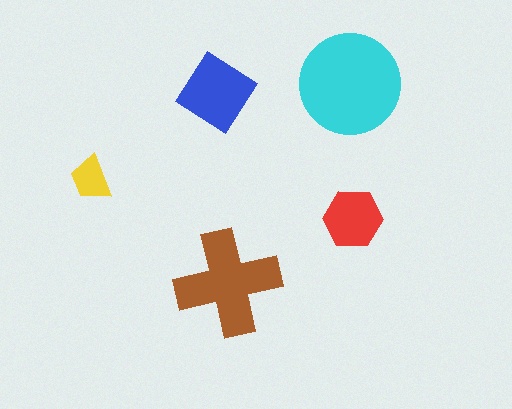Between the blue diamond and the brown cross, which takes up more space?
The brown cross.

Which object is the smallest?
The yellow trapezoid.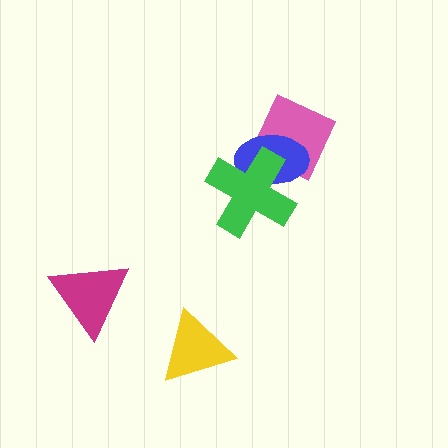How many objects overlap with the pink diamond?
2 objects overlap with the pink diamond.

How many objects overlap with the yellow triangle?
0 objects overlap with the yellow triangle.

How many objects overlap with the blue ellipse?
2 objects overlap with the blue ellipse.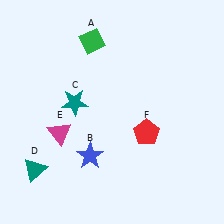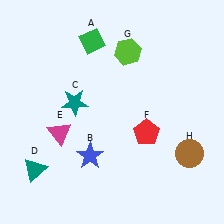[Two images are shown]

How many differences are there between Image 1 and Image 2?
There are 2 differences between the two images.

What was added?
A lime hexagon (G), a brown circle (H) were added in Image 2.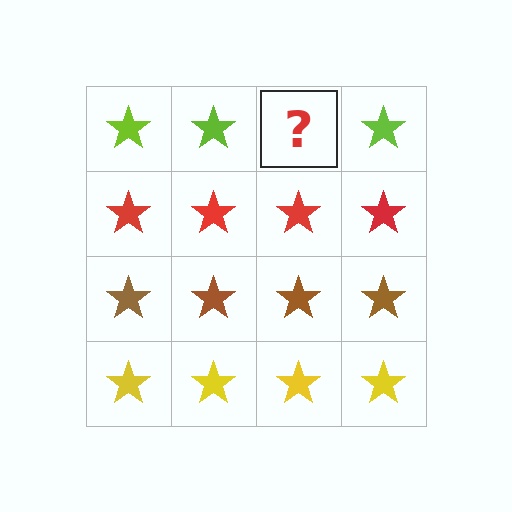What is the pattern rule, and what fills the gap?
The rule is that each row has a consistent color. The gap should be filled with a lime star.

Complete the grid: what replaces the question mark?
The question mark should be replaced with a lime star.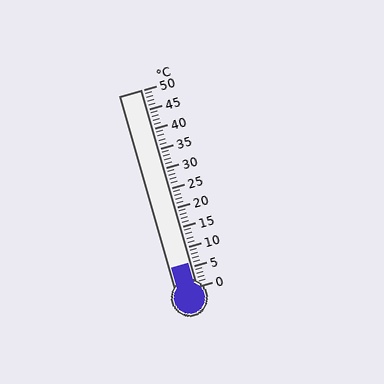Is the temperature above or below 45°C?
The temperature is below 45°C.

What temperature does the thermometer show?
The thermometer shows approximately 6°C.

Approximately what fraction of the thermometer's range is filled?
The thermometer is filled to approximately 10% of its range.